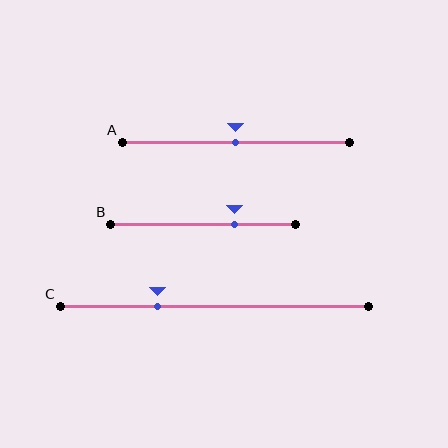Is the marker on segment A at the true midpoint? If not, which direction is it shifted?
Yes, the marker on segment A is at the true midpoint.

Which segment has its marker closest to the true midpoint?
Segment A has its marker closest to the true midpoint.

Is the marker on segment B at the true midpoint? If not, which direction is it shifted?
No, the marker on segment B is shifted to the right by about 17% of the segment length.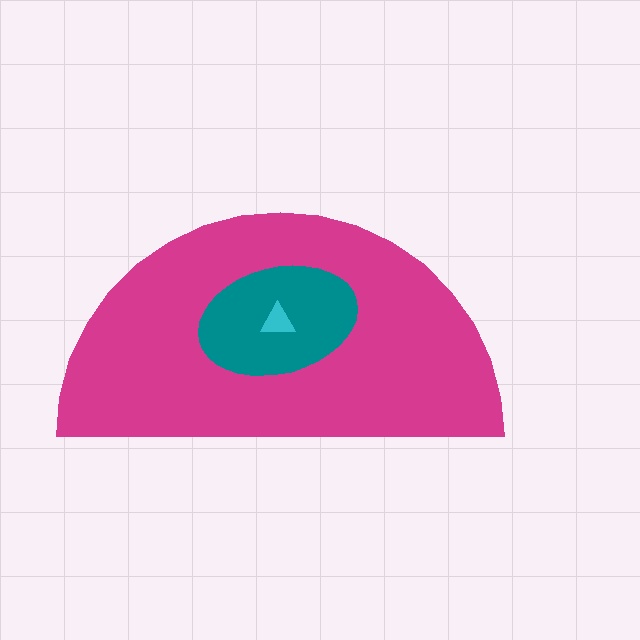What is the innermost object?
The cyan triangle.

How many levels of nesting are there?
3.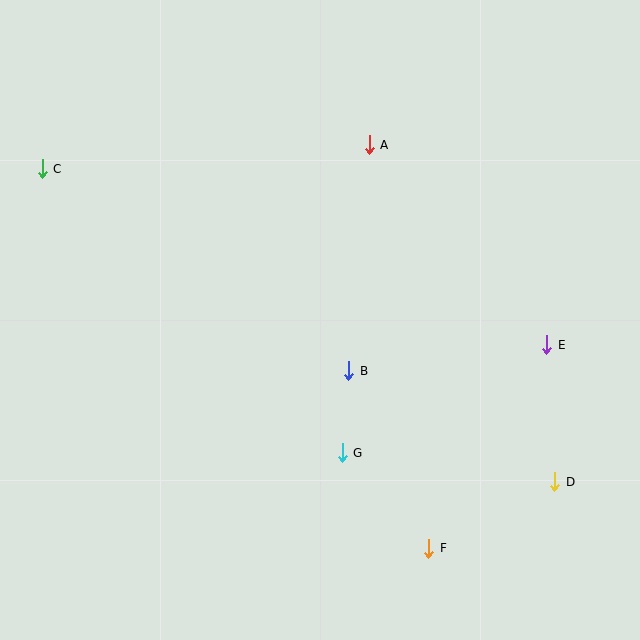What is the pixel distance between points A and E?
The distance between A and E is 267 pixels.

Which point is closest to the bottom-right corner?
Point D is closest to the bottom-right corner.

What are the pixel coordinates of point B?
Point B is at (349, 371).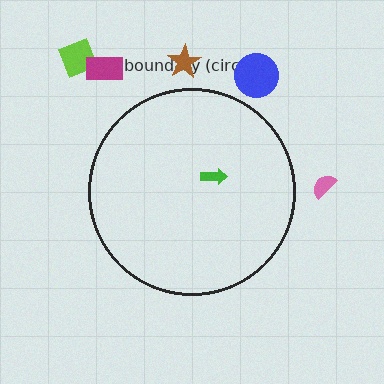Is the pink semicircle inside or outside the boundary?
Outside.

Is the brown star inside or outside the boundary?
Outside.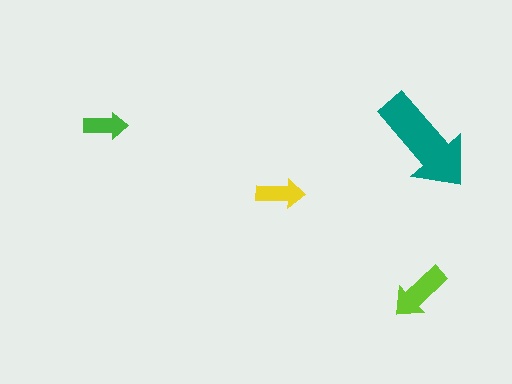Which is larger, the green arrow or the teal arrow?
The teal one.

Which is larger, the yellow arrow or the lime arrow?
The lime one.